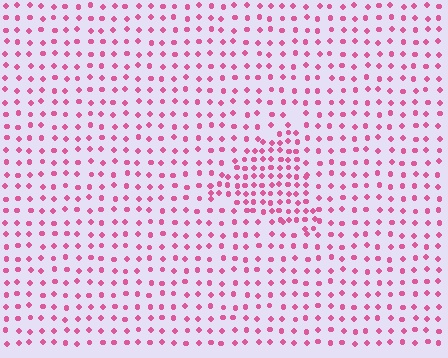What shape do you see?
I see a triangle.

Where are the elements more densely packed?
The elements are more densely packed inside the triangle boundary.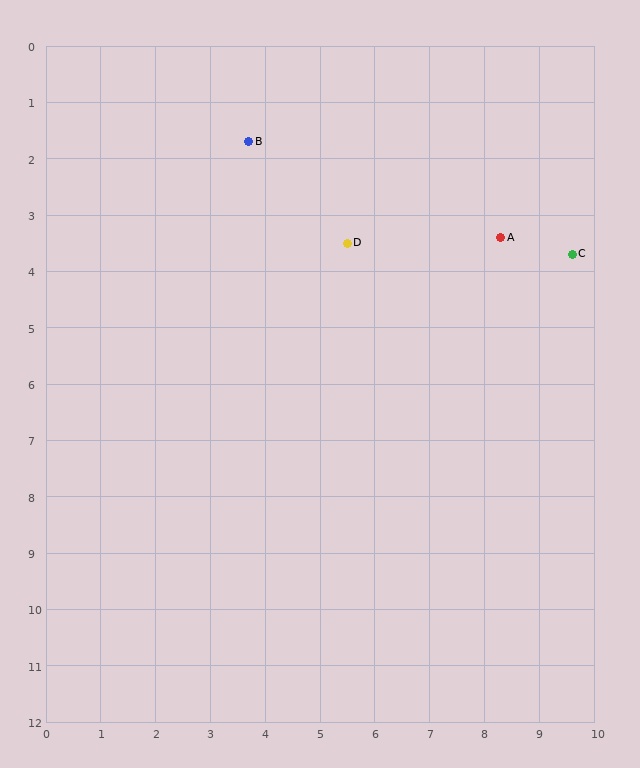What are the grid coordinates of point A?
Point A is at approximately (8.3, 3.4).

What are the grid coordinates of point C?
Point C is at approximately (9.6, 3.7).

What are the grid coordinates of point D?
Point D is at approximately (5.5, 3.5).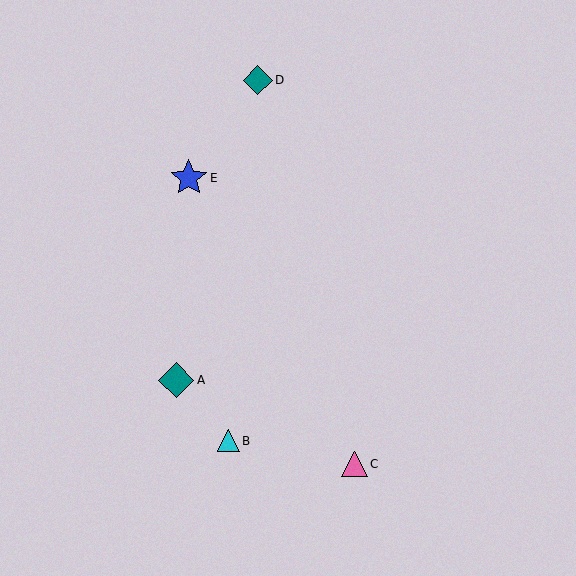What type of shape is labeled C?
Shape C is a pink triangle.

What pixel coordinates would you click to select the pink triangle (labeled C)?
Click at (355, 464) to select the pink triangle C.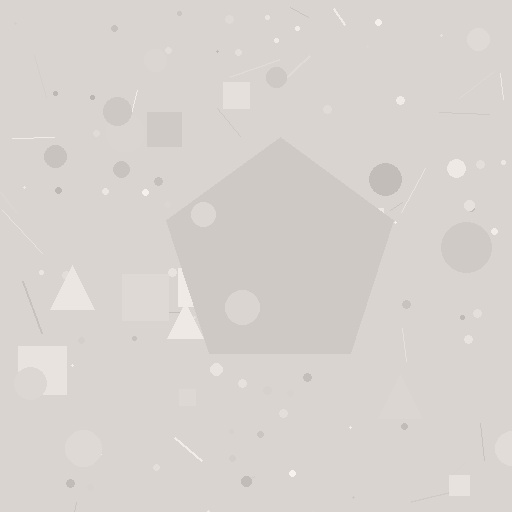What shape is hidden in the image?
A pentagon is hidden in the image.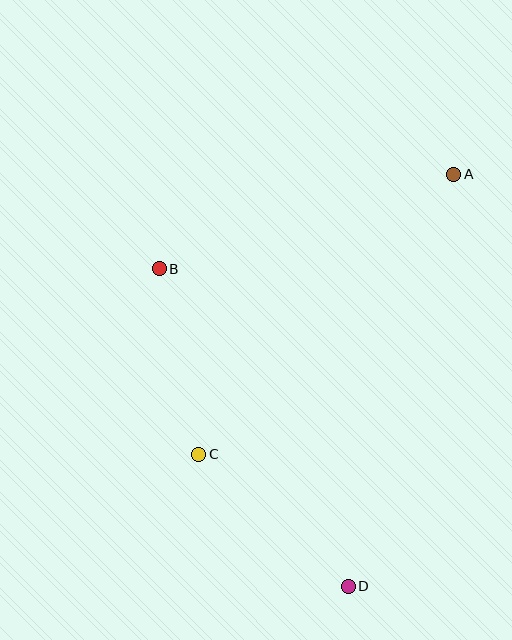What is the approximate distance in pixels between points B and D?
The distance between B and D is approximately 369 pixels.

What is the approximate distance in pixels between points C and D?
The distance between C and D is approximately 200 pixels.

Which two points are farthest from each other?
Points A and D are farthest from each other.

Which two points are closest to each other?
Points B and C are closest to each other.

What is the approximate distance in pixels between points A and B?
The distance between A and B is approximately 309 pixels.